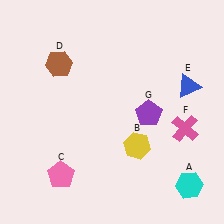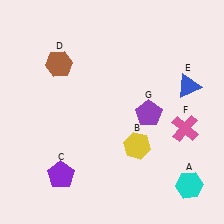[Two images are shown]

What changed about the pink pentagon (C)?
In Image 1, C is pink. In Image 2, it changed to purple.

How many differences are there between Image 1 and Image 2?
There is 1 difference between the two images.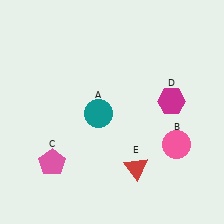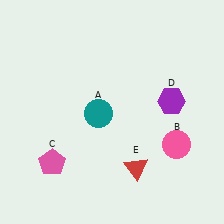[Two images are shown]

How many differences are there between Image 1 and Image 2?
There is 1 difference between the two images.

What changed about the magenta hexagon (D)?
In Image 1, D is magenta. In Image 2, it changed to purple.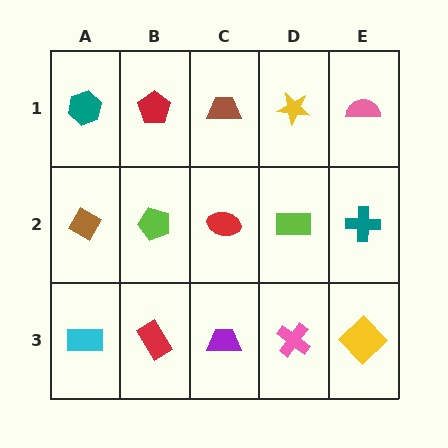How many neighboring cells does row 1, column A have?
2.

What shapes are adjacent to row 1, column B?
A lime pentagon (row 2, column B), a teal hexagon (row 1, column A), a brown trapezoid (row 1, column C).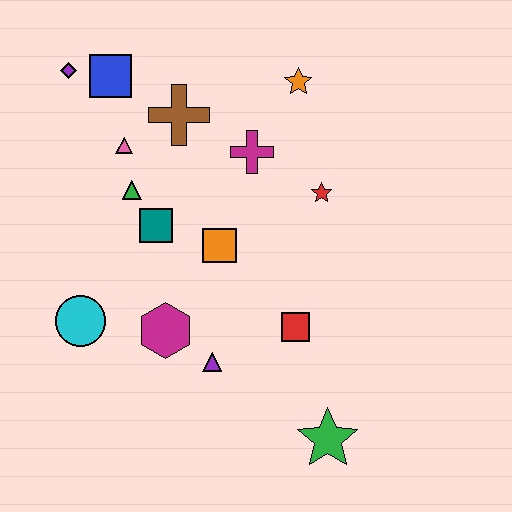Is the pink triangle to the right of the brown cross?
No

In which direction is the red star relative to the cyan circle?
The red star is to the right of the cyan circle.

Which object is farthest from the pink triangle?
The green star is farthest from the pink triangle.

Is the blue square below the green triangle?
No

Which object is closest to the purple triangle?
The magenta hexagon is closest to the purple triangle.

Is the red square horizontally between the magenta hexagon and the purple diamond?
No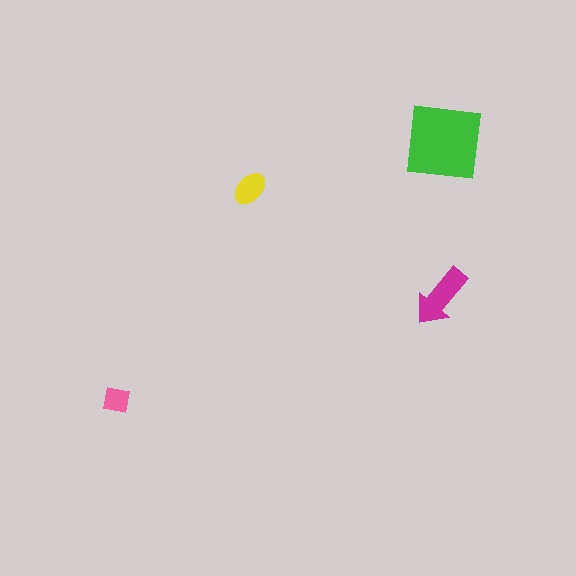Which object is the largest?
The green square.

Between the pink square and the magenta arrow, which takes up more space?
The magenta arrow.